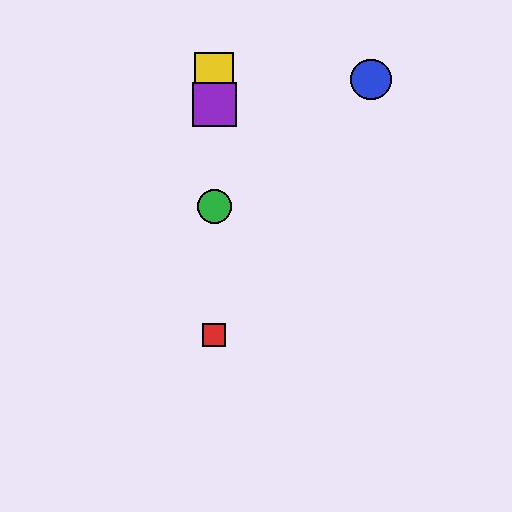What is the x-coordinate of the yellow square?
The yellow square is at x≈214.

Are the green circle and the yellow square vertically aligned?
Yes, both are at x≈214.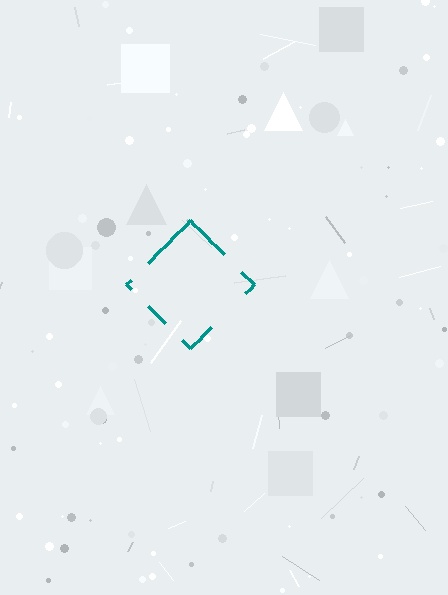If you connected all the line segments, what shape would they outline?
They would outline a diamond.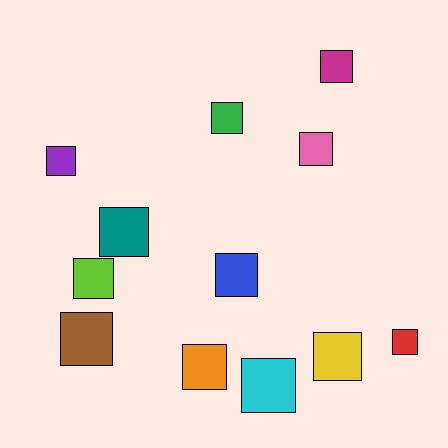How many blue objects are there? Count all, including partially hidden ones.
There is 1 blue object.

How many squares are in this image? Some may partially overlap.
There are 12 squares.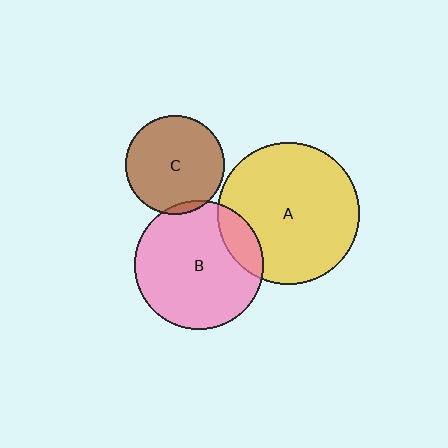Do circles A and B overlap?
Yes.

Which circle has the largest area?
Circle A (yellow).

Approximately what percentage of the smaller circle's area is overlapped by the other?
Approximately 15%.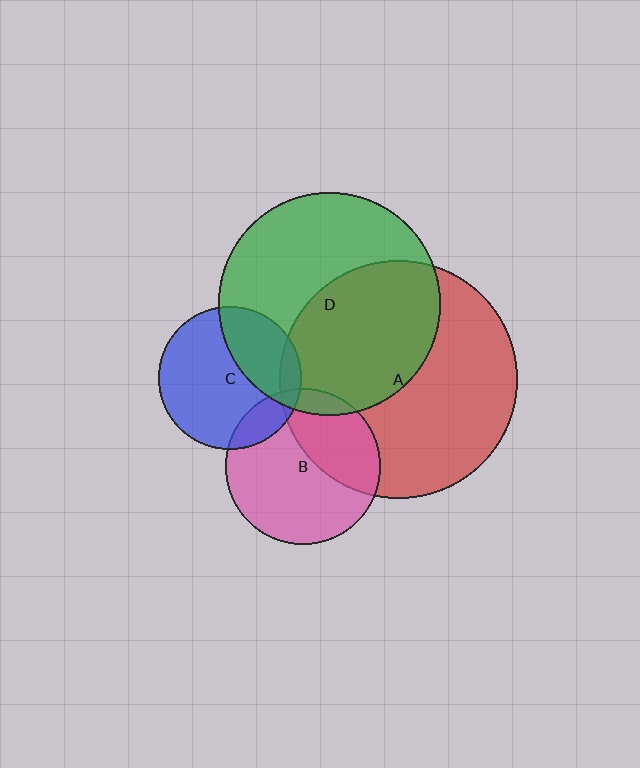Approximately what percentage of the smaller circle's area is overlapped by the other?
Approximately 15%.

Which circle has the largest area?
Circle A (red).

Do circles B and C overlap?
Yes.